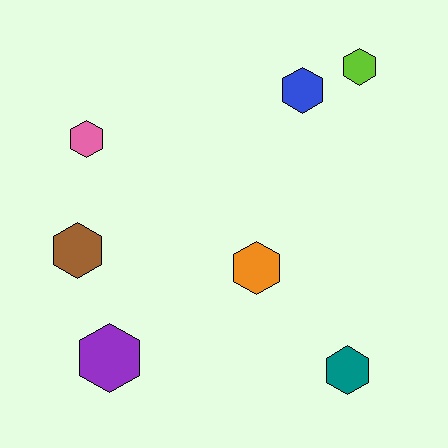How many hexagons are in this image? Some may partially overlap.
There are 7 hexagons.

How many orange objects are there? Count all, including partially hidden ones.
There is 1 orange object.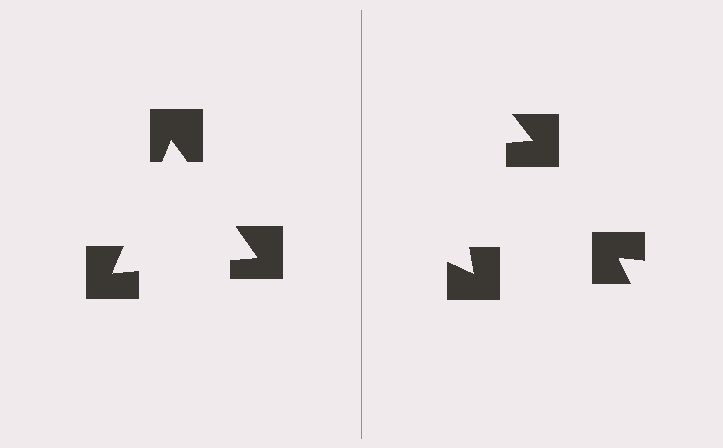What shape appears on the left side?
An illusory triangle.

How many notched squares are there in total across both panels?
6 — 3 on each side.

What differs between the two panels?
The notched squares are positioned identically on both sides; only the wedge orientations differ. On the left they align to a triangle; on the right they are misaligned.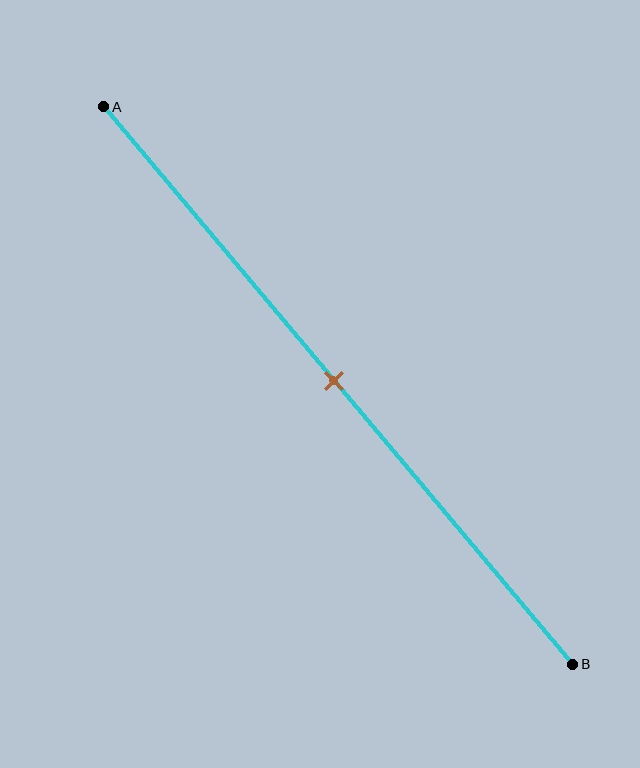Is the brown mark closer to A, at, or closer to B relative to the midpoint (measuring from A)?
The brown mark is approximately at the midpoint of segment AB.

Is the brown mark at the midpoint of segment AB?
Yes, the mark is approximately at the midpoint.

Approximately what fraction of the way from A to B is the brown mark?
The brown mark is approximately 50% of the way from A to B.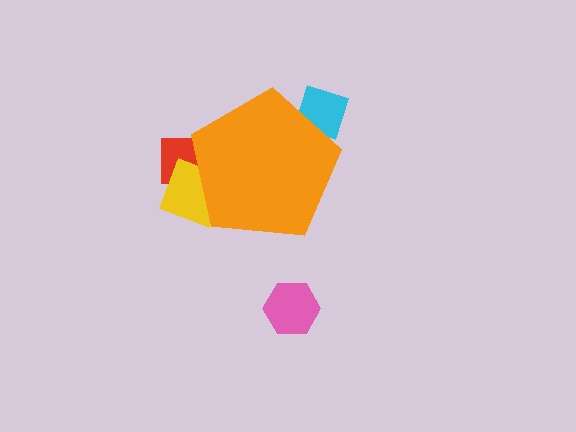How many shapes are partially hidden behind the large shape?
3 shapes are partially hidden.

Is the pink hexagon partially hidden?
No, the pink hexagon is fully visible.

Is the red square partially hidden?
Yes, the red square is partially hidden behind the orange pentagon.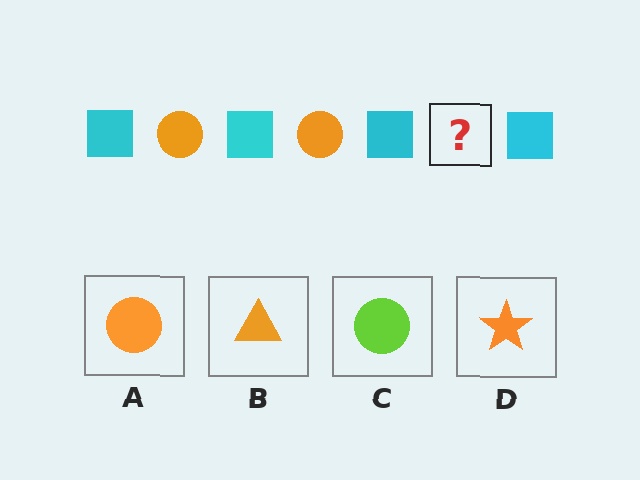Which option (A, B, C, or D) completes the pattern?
A.